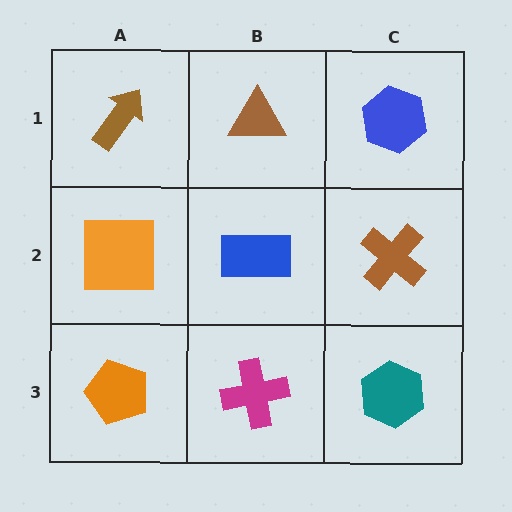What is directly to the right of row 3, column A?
A magenta cross.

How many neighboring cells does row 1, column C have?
2.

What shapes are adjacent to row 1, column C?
A brown cross (row 2, column C), a brown triangle (row 1, column B).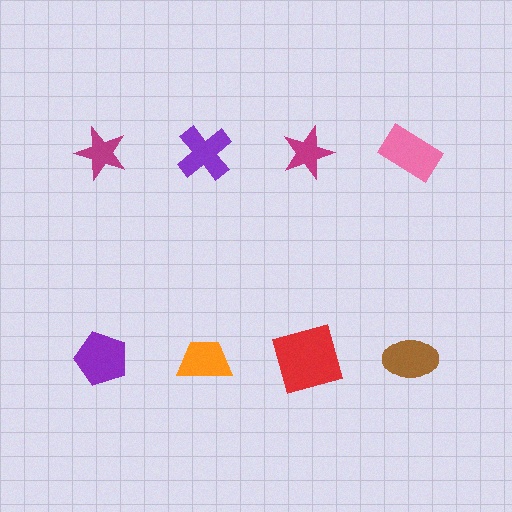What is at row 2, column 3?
A red square.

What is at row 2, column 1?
A purple pentagon.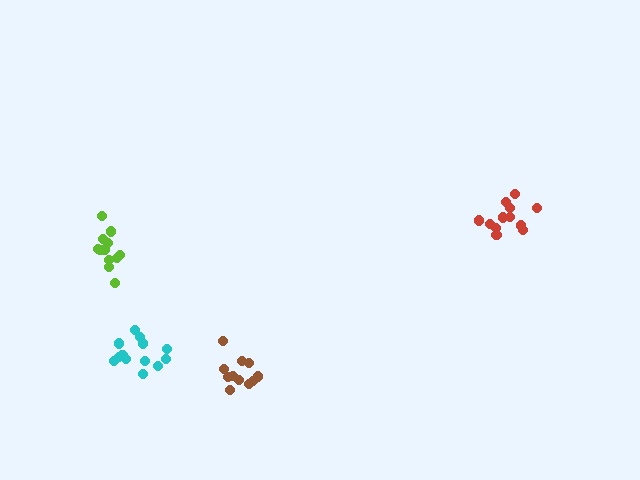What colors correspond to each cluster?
The clusters are colored: lime, red, cyan, brown.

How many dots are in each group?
Group 1: 12 dots, Group 2: 12 dots, Group 3: 13 dots, Group 4: 11 dots (48 total).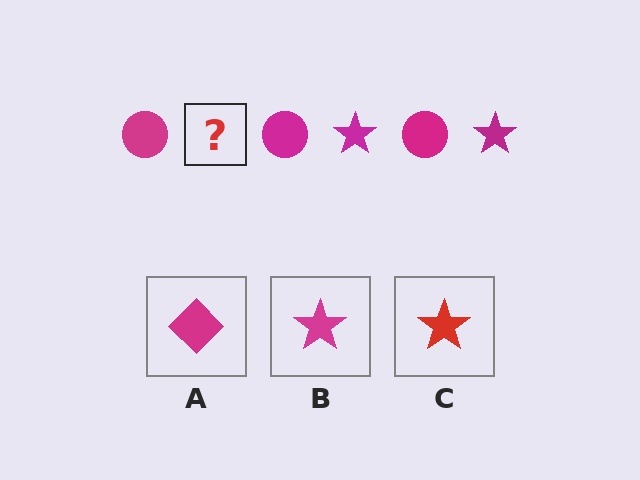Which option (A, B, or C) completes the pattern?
B.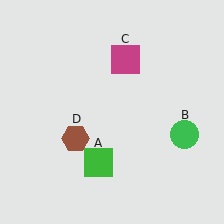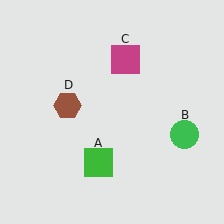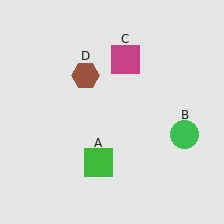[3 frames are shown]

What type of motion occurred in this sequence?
The brown hexagon (object D) rotated clockwise around the center of the scene.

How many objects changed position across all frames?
1 object changed position: brown hexagon (object D).